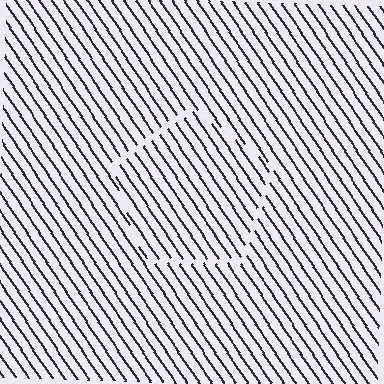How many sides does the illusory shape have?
5 sides — the line-ends trace a pentagon.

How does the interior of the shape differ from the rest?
The interior of the shape contains the same grating, shifted by half a period — the contour is defined by the phase discontinuity where line-ends from the inner and outer gratings abut.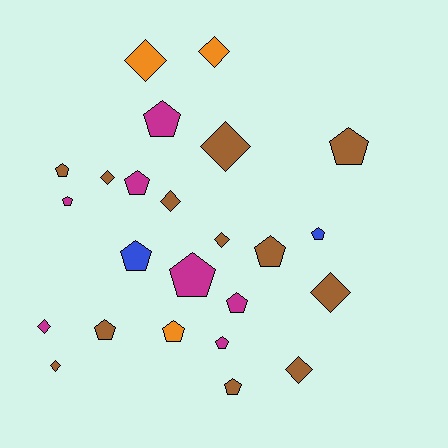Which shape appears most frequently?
Pentagon, with 14 objects.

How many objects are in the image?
There are 24 objects.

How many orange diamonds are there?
There are 2 orange diamonds.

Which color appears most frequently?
Brown, with 12 objects.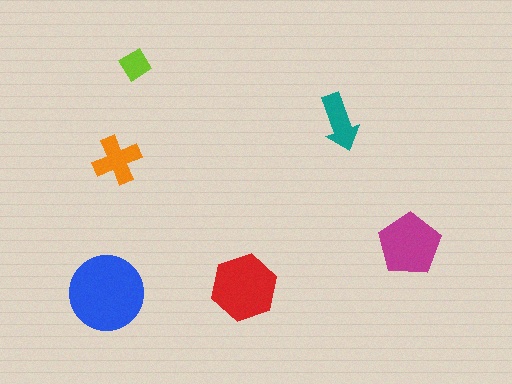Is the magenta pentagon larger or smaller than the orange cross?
Larger.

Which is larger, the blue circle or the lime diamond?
The blue circle.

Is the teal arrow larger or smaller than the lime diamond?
Larger.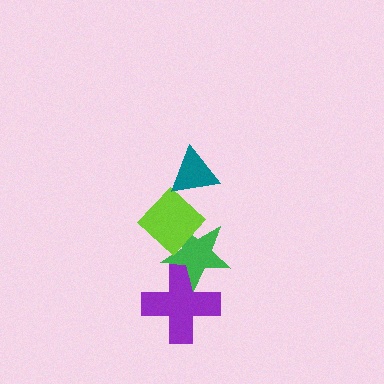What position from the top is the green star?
The green star is 3rd from the top.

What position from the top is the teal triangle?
The teal triangle is 1st from the top.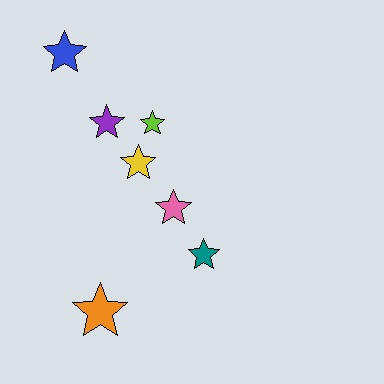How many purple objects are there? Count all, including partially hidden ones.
There is 1 purple object.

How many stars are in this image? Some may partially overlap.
There are 7 stars.